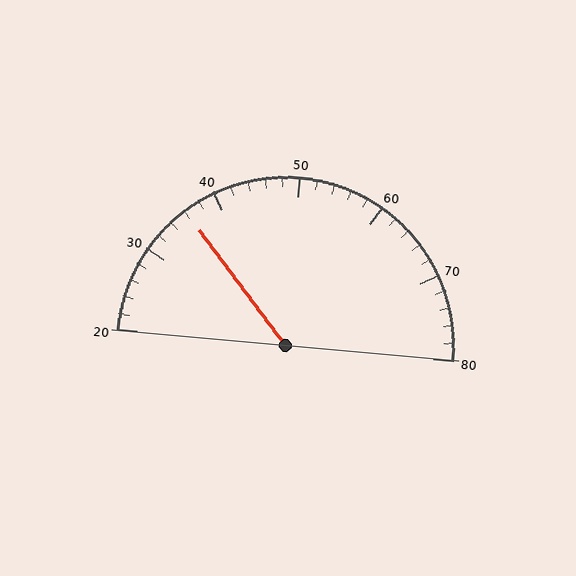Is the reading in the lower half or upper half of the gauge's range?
The reading is in the lower half of the range (20 to 80).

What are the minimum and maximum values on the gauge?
The gauge ranges from 20 to 80.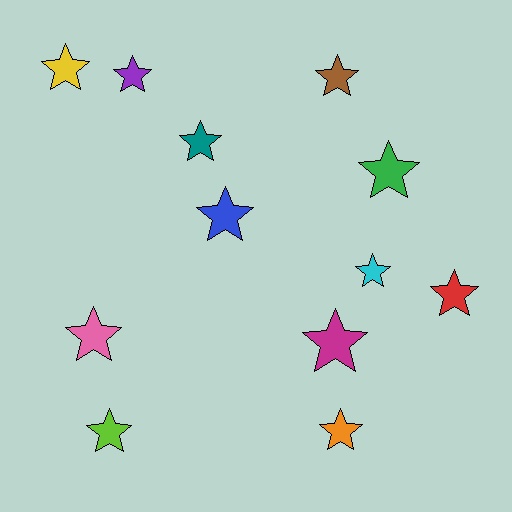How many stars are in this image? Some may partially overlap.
There are 12 stars.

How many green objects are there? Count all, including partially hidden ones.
There is 1 green object.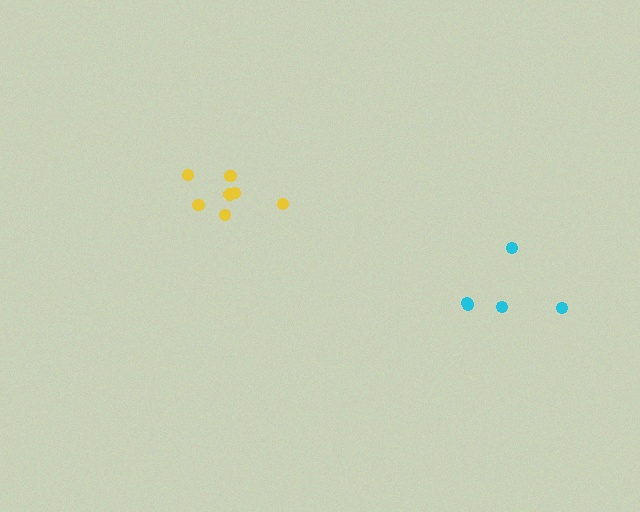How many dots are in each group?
Group 1: 7 dots, Group 2: 5 dots (12 total).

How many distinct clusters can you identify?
There are 2 distinct clusters.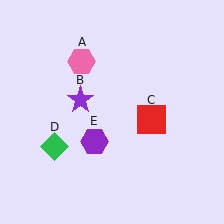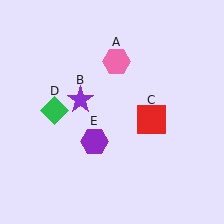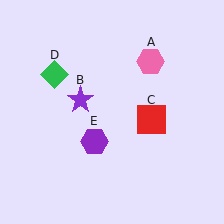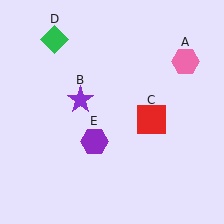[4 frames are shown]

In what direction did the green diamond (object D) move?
The green diamond (object D) moved up.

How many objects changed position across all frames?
2 objects changed position: pink hexagon (object A), green diamond (object D).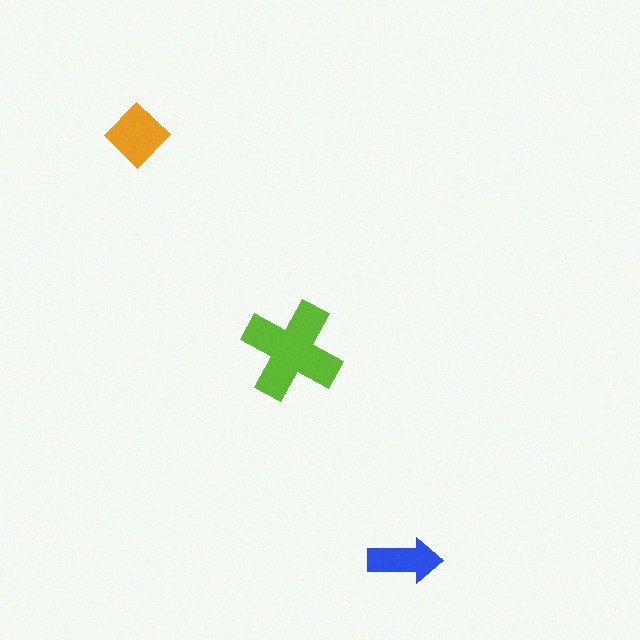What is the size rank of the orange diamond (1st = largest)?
2nd.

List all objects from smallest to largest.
The blue arrow, the orange diamond, the lime cross.